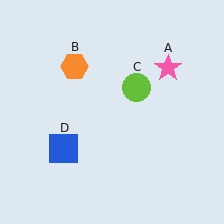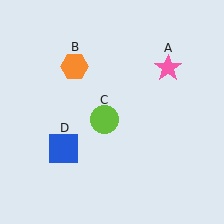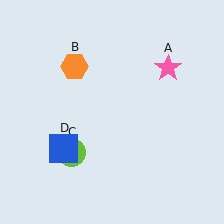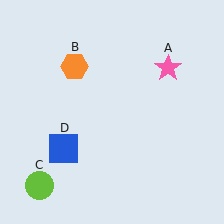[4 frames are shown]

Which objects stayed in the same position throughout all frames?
Pink star (object A) and orange hexagon (object B) and blue square (object D) remained stationary.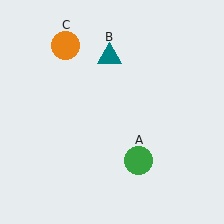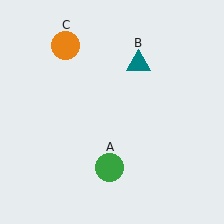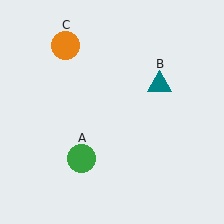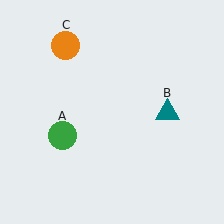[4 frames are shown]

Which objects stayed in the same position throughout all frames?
Orange circle (object C) remained stationary.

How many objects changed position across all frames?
2 objects changed position: green circle (object A), teal triangle (object B).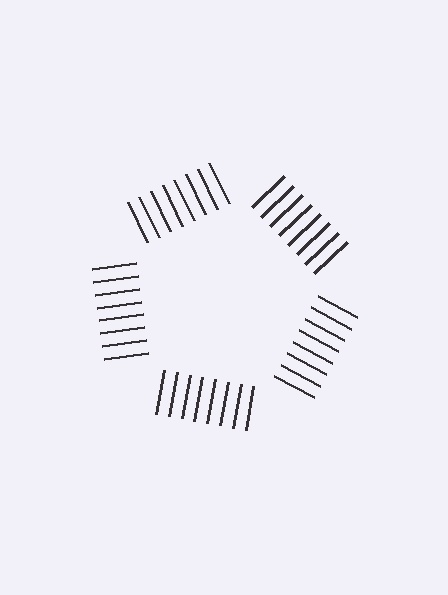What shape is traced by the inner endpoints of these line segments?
An illusory pentagon — the line segments terminate on its edges but no continuous stroke is drawn.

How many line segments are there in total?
40 — 8 along each of the 5 edges.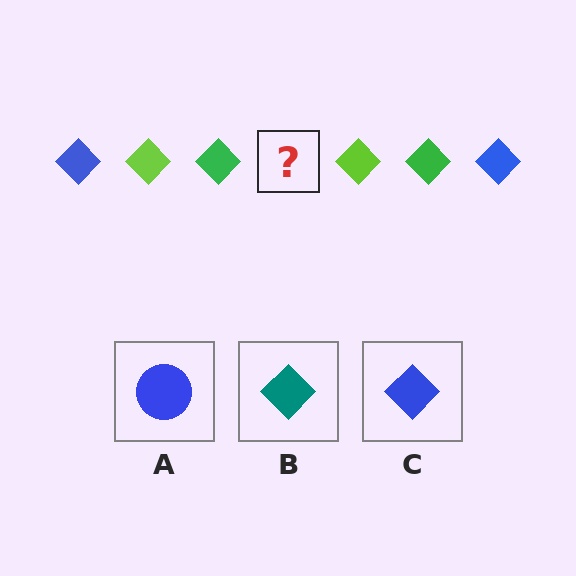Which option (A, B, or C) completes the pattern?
C.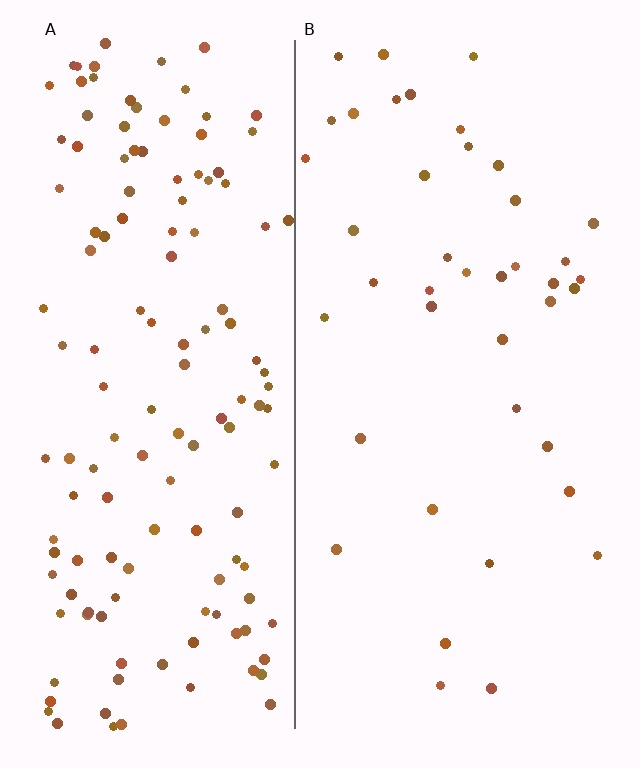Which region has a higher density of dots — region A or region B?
A (the left).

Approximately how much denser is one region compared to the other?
Approximately 3.4× — region A over region B.